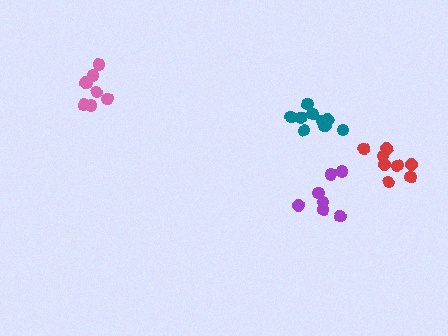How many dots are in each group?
Group 1: 8 dots, Group 2: 8 dots, Group 3: 10 dots, Group 4: 7 dots (33 total).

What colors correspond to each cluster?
The clusters are colored: red, pink, teal, purple.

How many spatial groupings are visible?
There are 4 spatial groupings.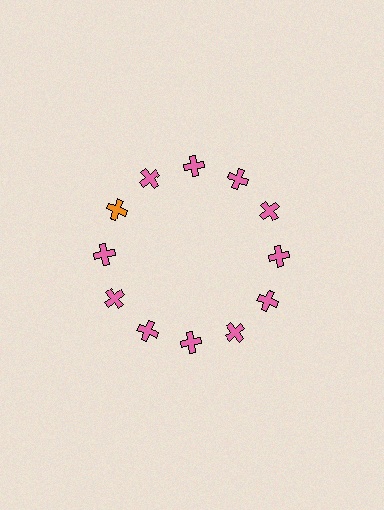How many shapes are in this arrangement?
There are 12 shapes arranged in a ring pattern.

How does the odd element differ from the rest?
It has a different color: orange instead of pink.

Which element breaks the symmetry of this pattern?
The orange cross at roughly the 10 o'clock position breaks the symmetry. All other shapes are pink crosses.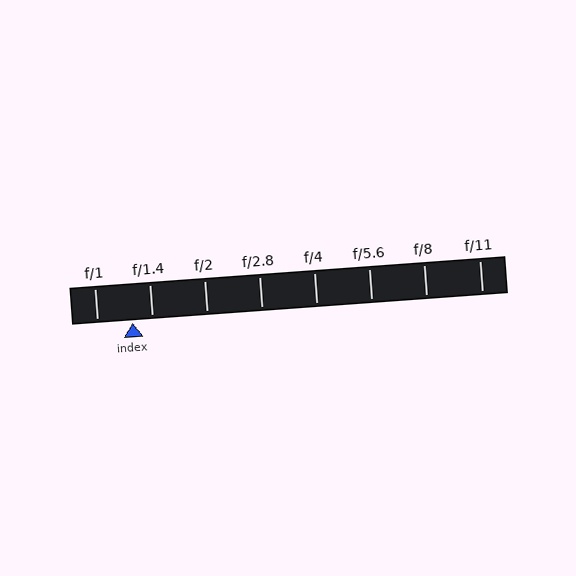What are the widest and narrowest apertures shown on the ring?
The widest aperture shown is f/1 and the narrowest is f/11.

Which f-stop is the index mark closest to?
The index mark is closest to f/1.4.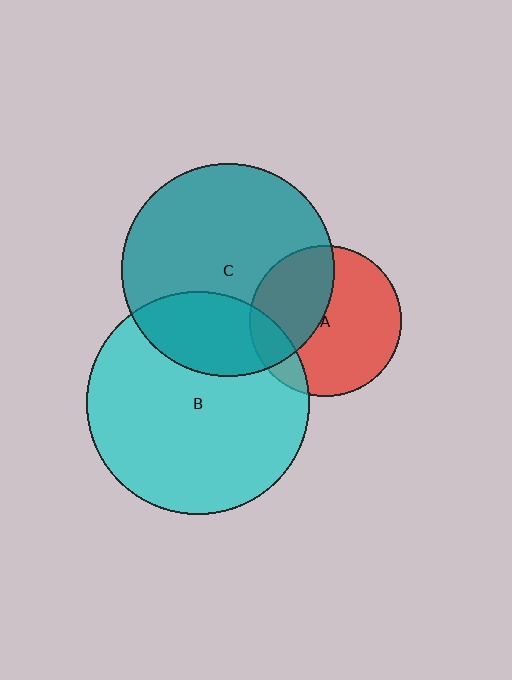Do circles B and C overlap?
Yes.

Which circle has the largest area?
Circle B (cyan).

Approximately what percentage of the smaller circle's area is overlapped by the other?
Approximately 25%.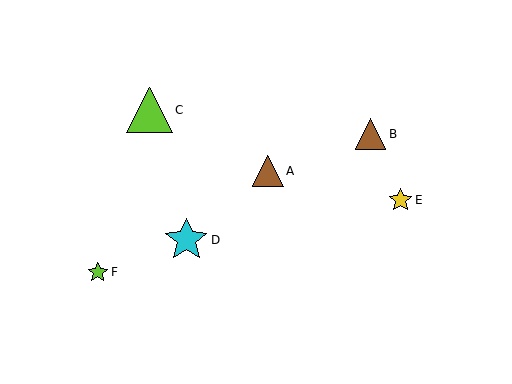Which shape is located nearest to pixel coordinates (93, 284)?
The lime star (labeled F) at (98, 272) is nearest to that location.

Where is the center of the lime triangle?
The center of the lime triangle is at (149, 110).